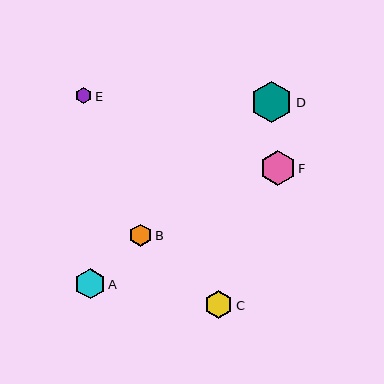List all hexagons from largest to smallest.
From largest to smallest: D, F, A, C, B, E.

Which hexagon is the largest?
Hexagon D is the largest with a size of approximately 42 pixels.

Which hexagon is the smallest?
Hexagon E is the smallest with a size of approximately 16 pixels.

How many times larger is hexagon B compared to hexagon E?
Hexagon B is approximately 1.4 times the size of hexagon E.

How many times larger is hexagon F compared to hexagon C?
Hexagon F is approximately 1.3 times the size of hexagon C.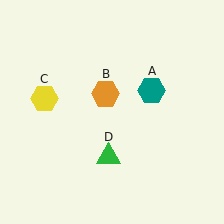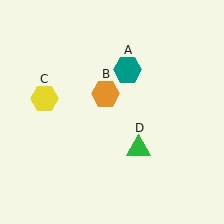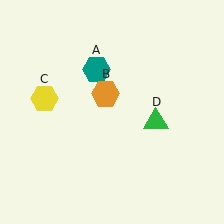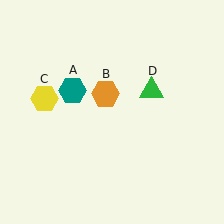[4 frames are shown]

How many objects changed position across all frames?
2 objects changed position: teal hexagon (object A), green triangle (object D).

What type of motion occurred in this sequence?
The teal hexagon (object A), green triangle (object D) rotated counterclockwise around the center of the scene.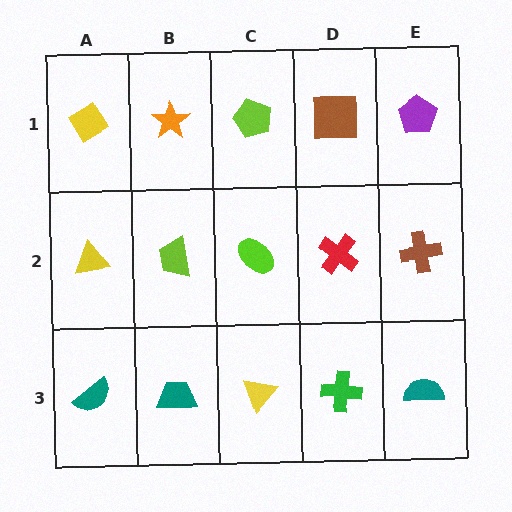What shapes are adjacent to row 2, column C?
A lime pentagon (row 1, column C), a yellow triangle (row 3, column C), a lime trapezoid (row 2, column B), a red cross (row 2, column D).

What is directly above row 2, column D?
A brown square.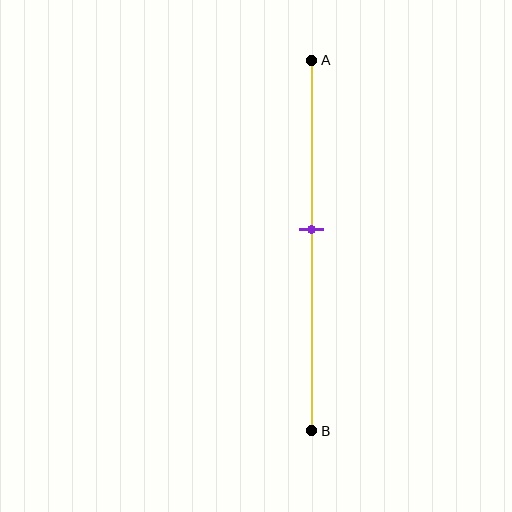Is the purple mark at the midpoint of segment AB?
No, the mark is at about 45% from A, not at the 50% midpoint.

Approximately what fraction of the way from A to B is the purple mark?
The purple mark is approximately 45% of the way from A to B.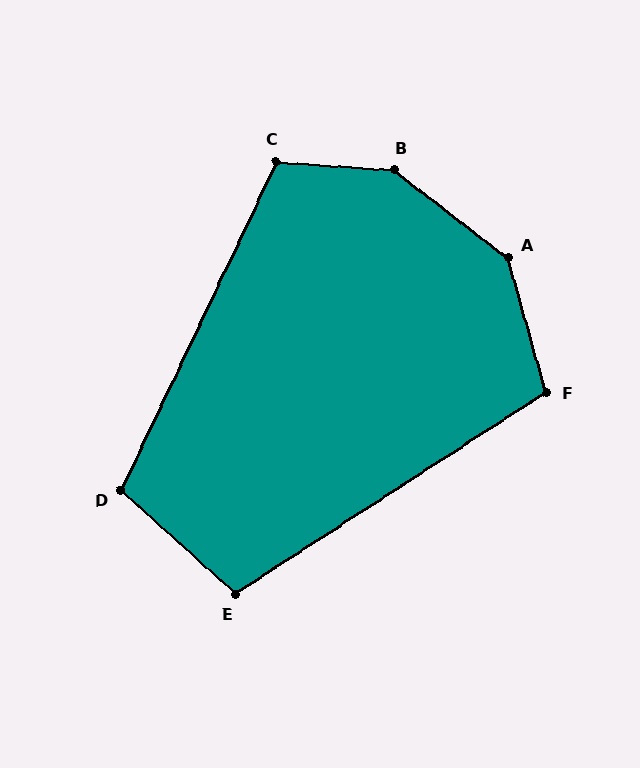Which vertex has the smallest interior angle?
E, at approximately 105 degrees.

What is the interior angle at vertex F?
Approximately 107 degrees (obtuse).